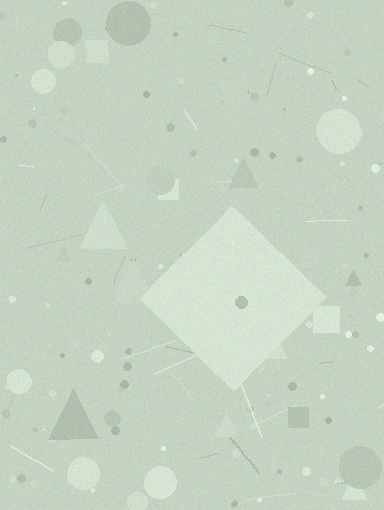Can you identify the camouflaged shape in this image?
The camouflaged shape is a diamond.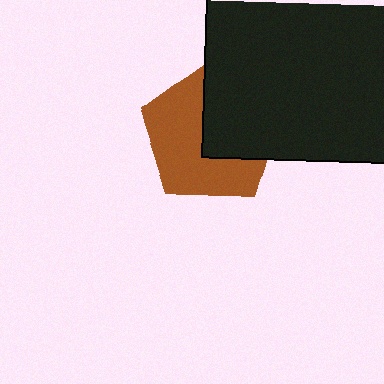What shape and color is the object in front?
The object in front is a black rectangle.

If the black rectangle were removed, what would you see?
You would see the complete brown pentagon.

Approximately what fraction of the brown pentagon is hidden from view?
Roughly 43% of the brown pentagon is hidden behind the black rectangle.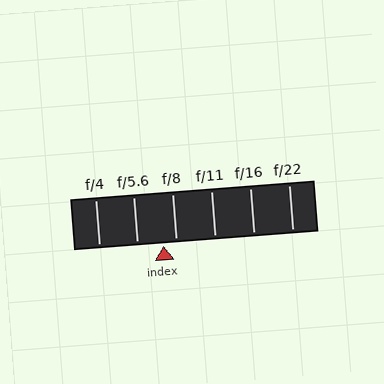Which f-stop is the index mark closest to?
The index mark is closest to f/8.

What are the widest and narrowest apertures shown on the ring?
The widest aperture shown is f/4 and the narrowest is f/22.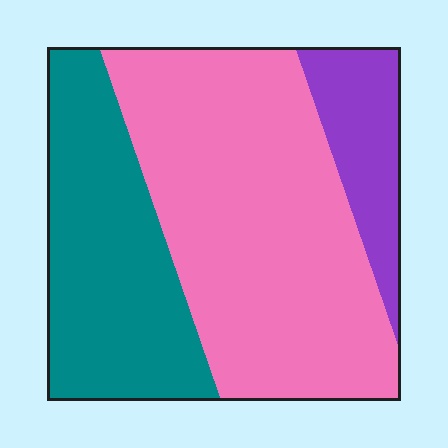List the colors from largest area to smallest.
From largest to smallest: pink, teal, purple.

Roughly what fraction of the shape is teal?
Teal takes up between a quarter and a half of the shape.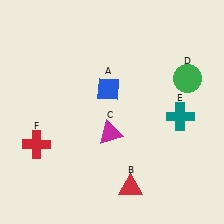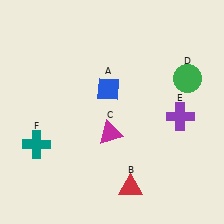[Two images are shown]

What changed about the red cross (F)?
In Image 1, F is red. In Image 2, it changed to teal.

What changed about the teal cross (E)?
In Image 1, E is teal. In Image 2, it changed to purple.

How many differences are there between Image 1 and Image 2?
There are 2 differences between the two images.